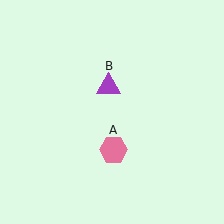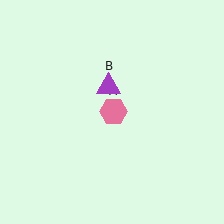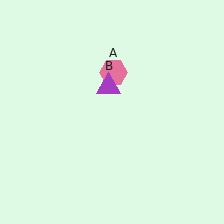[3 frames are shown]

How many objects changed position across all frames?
1 object changed position: pink hexagon (object A).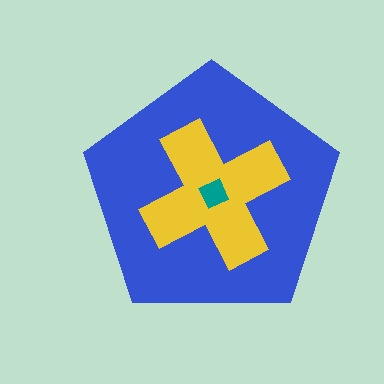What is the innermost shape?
The teal square.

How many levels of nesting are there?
3.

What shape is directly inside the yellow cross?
The teal square.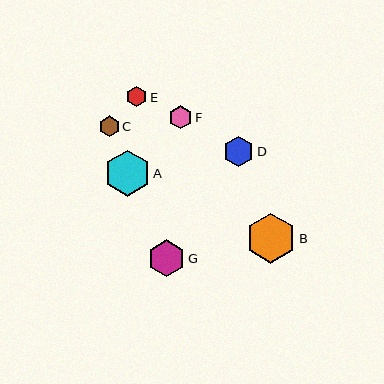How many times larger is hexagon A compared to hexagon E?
Hexagon A is approximately 2.3 times the size of hexagon E.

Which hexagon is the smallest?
Hexagon E is the smallest with a size of approximately 20 pixels.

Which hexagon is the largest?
Hexagon B is the largest with a size of approximately 50 pixels.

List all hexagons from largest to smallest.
From largest to smallest: B, A, G, D, F, C, E.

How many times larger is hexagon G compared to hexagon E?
Hexagon G is approximately 1.9 times the size of hexagon E.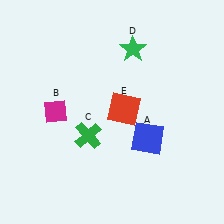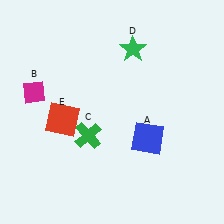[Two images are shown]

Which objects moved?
The objects that moved are: the magenta diamond (B), the red square (E).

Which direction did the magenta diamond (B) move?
The magenta diamond (B) moved left.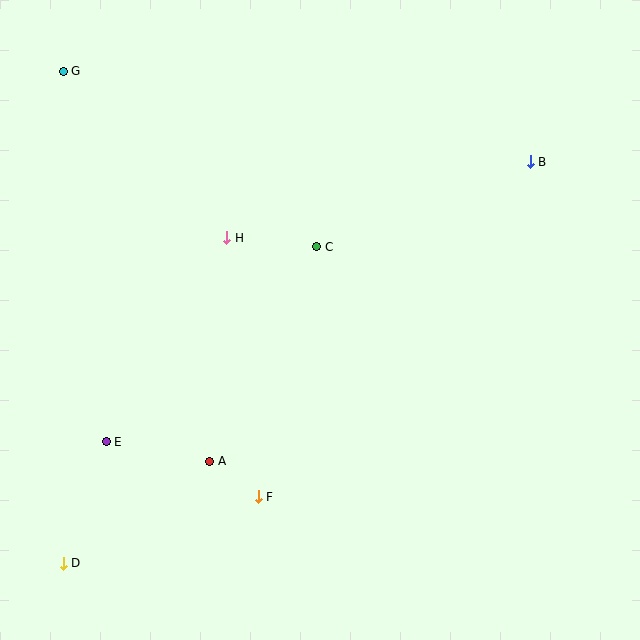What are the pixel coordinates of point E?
Point E is at (106, 442).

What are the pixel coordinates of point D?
Point D is at (63, 563).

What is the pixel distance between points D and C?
The distance between D and C is 405 pixels.